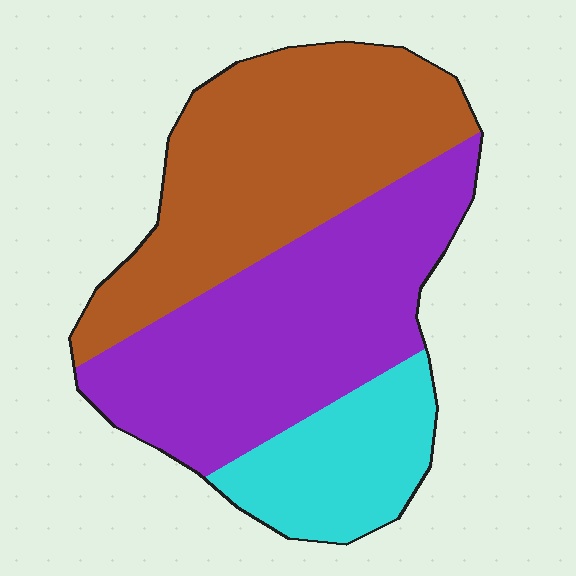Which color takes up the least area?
Cyan, at roughly 20%.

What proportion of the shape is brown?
Brown takes up about two fifths (2/5) of the shape.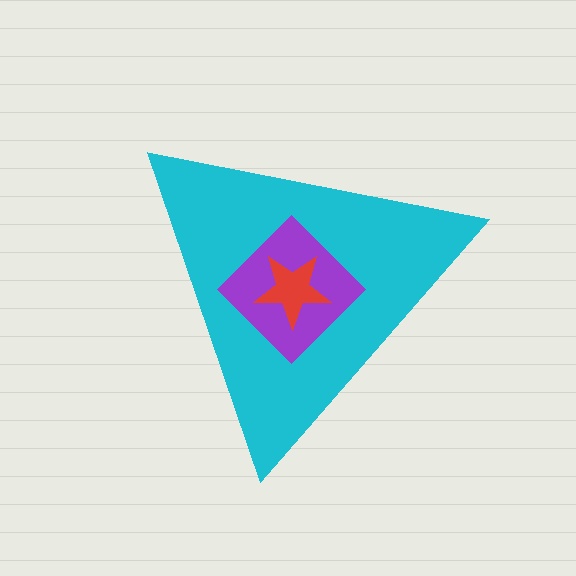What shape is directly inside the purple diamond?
The red star.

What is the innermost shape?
The red star.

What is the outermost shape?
The cyan triangle.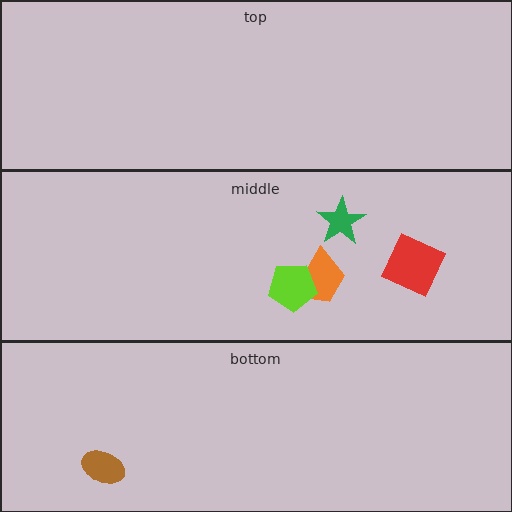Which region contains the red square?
The middle region.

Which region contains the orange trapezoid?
The middle region.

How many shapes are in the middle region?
4.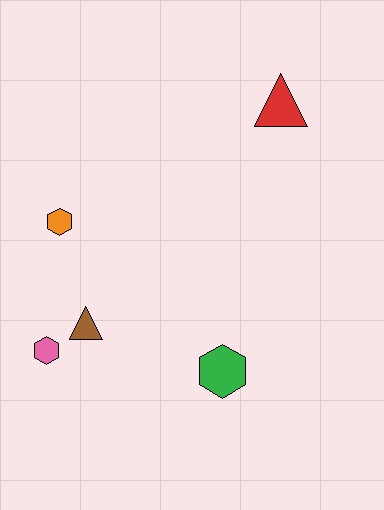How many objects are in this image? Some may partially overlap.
There are 5 objects.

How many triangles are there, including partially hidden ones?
There are 2 triangles.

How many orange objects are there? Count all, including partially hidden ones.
There is 1 orange object.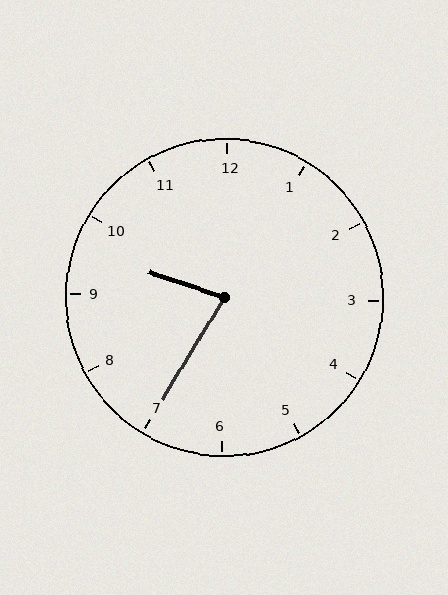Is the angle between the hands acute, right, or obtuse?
It is acute.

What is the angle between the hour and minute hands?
Approximately 78 degrees.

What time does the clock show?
9:35.